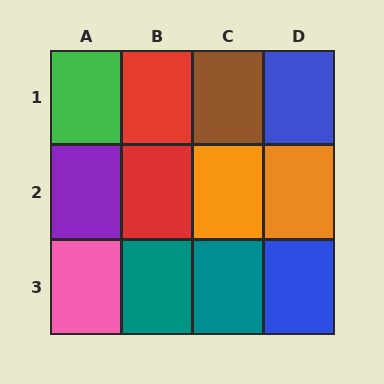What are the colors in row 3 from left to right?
Pink, teal, teal, blue.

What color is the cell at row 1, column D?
Blue.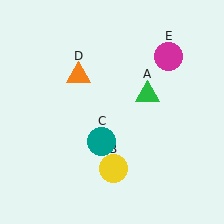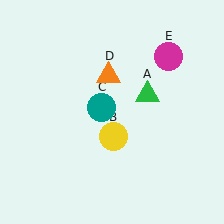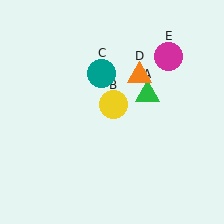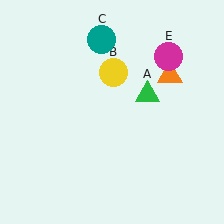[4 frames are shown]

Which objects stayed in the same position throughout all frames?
Green triangle (object A) and magenta circle (object E) remained stationary.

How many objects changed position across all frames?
3 objects changed position: yellow circle (object B), teal circle (object C), orange triangle (object D).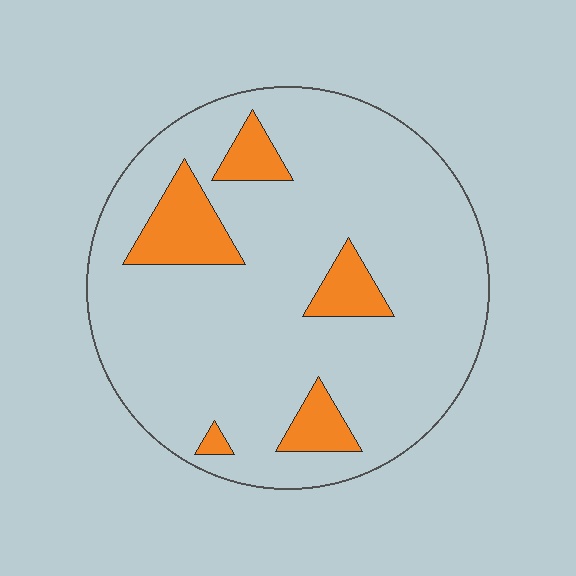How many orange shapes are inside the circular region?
5.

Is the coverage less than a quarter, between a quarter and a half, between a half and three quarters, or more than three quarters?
Less than a quarter.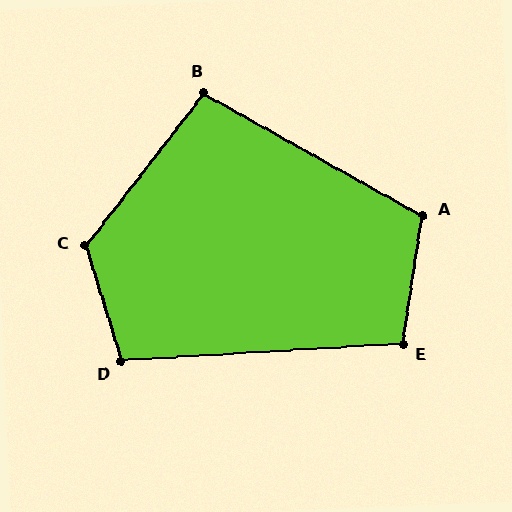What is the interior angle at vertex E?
Approximately 102 degrees (obtuse).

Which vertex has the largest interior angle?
C, at approximately 125 degrees.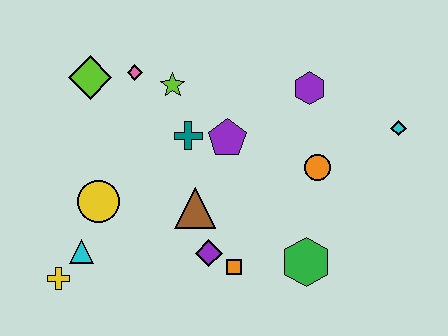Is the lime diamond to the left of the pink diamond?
Yes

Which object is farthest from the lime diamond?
The cyan diamond is farthest from the lime diamond.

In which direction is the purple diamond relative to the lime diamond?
The purple diamond is below the lime diamond.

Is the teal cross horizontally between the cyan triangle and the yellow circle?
No